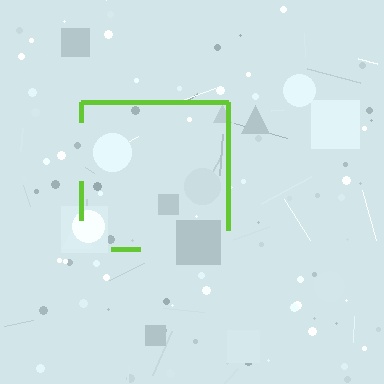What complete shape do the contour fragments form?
The contour fragments form a square.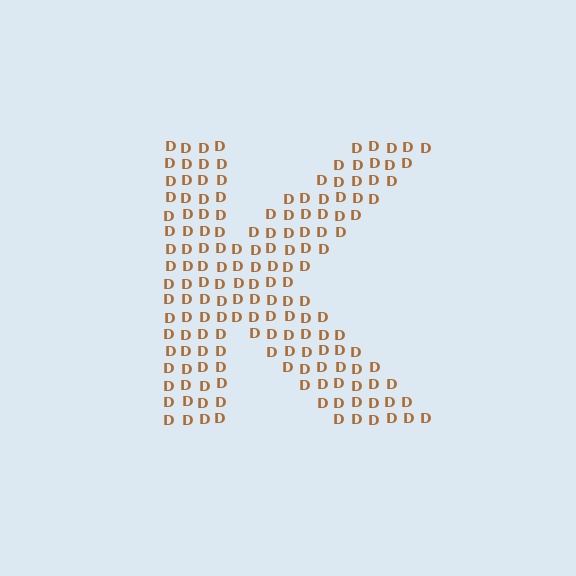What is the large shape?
The large shape is the letter K.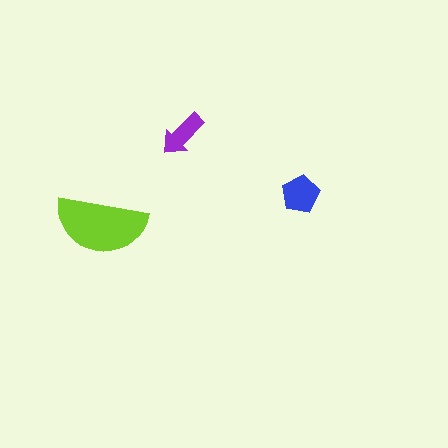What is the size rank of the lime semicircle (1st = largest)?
1st.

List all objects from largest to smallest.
The lime semicircle, the blue pentagon, the purple arrow.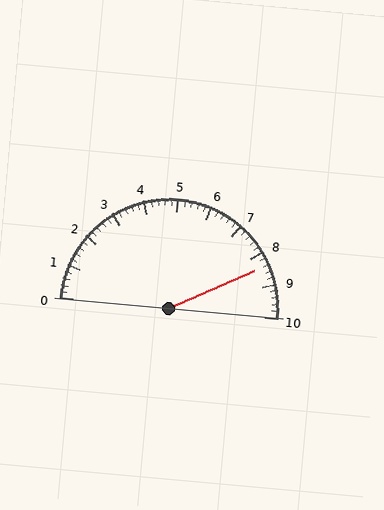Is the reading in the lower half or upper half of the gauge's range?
The reading is in the upper half of the range (0 to 10).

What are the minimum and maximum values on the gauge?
The gauge ranges from 0 to 10.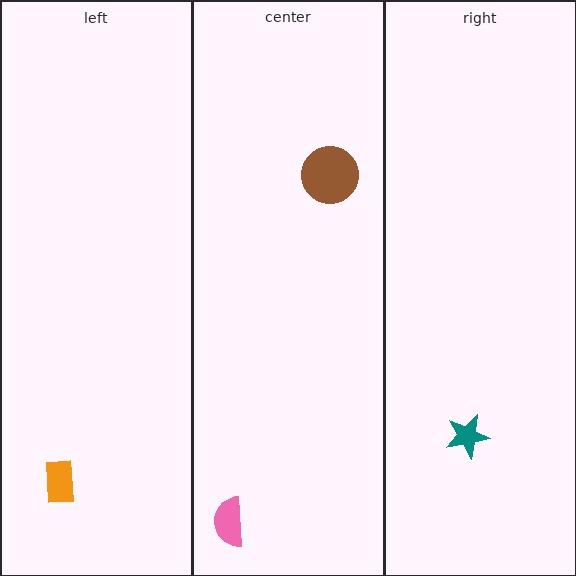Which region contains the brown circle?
The center region.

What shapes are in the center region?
The pink semicircle, the brown circle.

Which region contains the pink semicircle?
The center region.